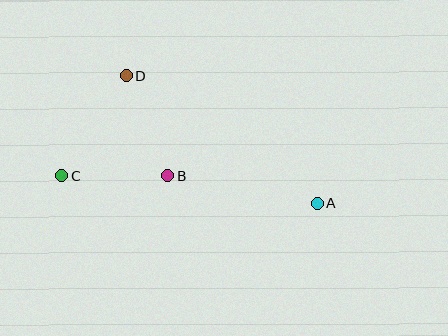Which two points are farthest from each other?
Points A and C are farthest from each other.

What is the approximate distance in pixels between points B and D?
The distance between B and D is approximately 108 pixels.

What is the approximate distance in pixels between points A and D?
The distance between A and D is approximately 230 pixels.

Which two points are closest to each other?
Points B and C are closest to each other.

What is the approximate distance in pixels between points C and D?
The distance between C and D is approximately 119 pixels.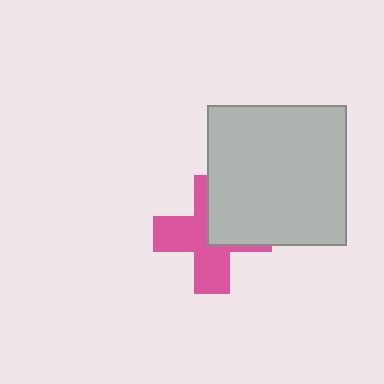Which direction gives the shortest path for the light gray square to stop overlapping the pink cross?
Moving toward the upper-right gives the shortest separation.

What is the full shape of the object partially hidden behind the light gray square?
The partially hidden object is a pink cross.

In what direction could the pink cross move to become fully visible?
The pink cross could move toward the lower-left. That would shift it out from behind the light gray square entirely.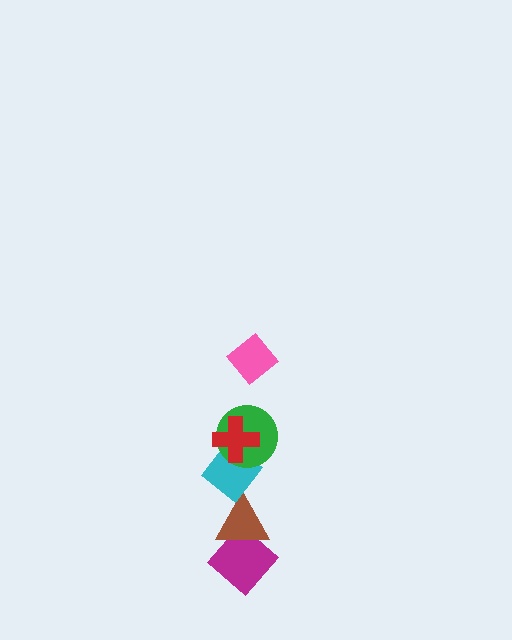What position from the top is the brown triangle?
The brown triangle is 5th from the top.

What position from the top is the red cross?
The red cross is 2nd from the top.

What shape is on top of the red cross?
The pink diamond is on top of the red cross.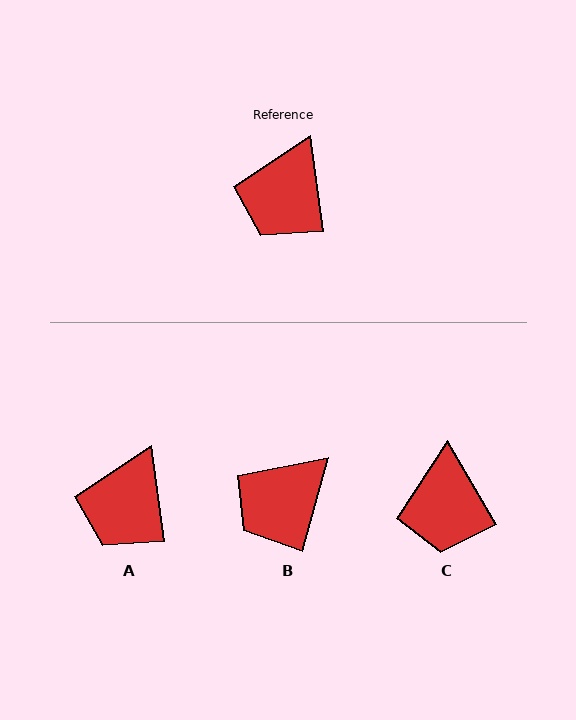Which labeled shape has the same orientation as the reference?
A.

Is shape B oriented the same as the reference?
No, it is off by about 23 degrees.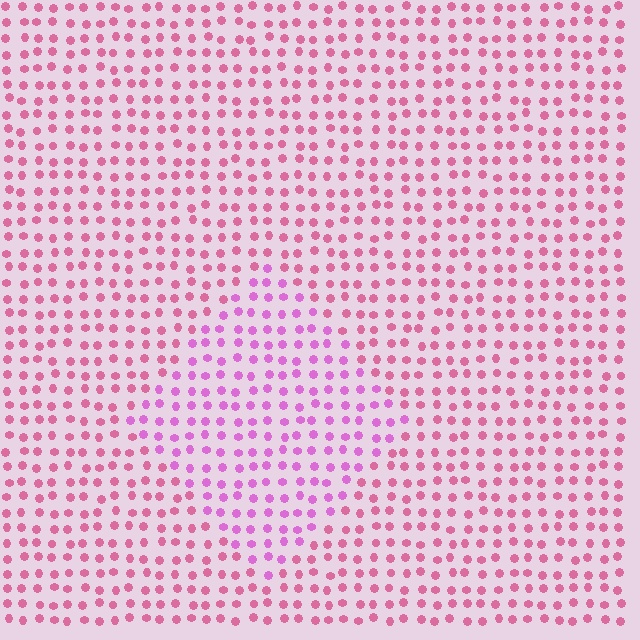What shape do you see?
I see a diamond.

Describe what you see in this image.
The image is filled with small pink elements in a uniform arrangement. A diamond-shaped region is visible where the elements are tinted to a slightly different hue, forming a subtle color boundary.